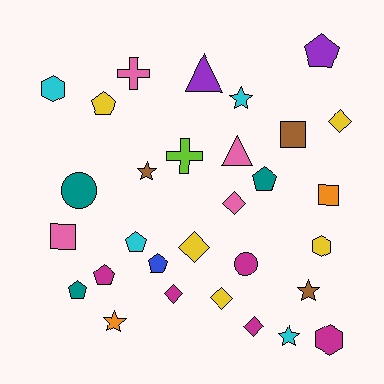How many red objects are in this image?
There are no red objects.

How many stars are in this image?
There are 5 stars.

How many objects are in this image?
There are 30 objects.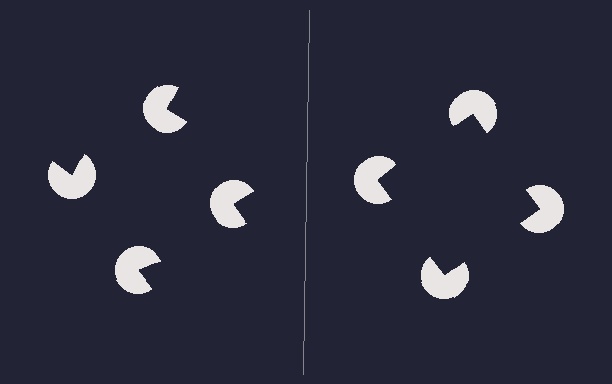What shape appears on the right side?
An illusory square.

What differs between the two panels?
The pac-man discs are positioned identically on both sides; only the wedge orientations differ. On the right they align to a square; on the left they are misaligned.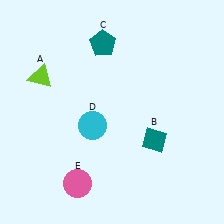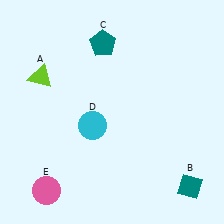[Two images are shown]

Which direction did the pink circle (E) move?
The pink circle (E) moved left.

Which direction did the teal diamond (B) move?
The teal diamond (B) moved down.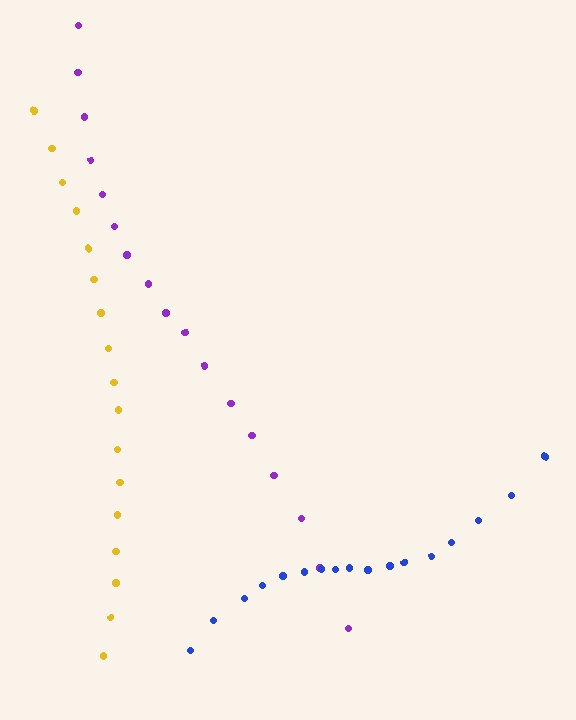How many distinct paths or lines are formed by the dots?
There are 3 distinct paths.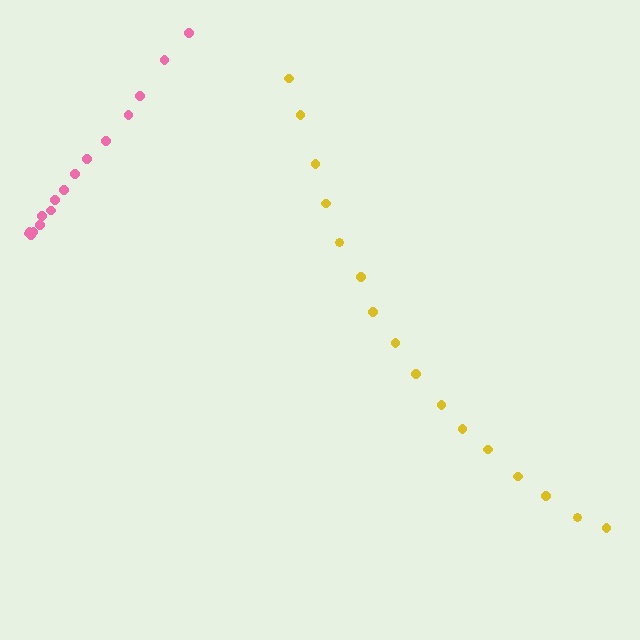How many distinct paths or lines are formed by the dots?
There are 2 distinct paths.